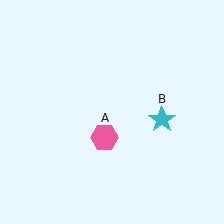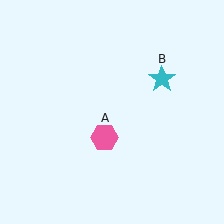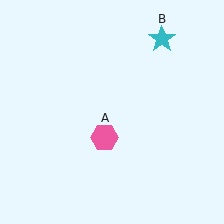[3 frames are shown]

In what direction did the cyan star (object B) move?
The cyan star (object B) moved up.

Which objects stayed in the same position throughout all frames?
Pink hexagon (object A) remained stationary.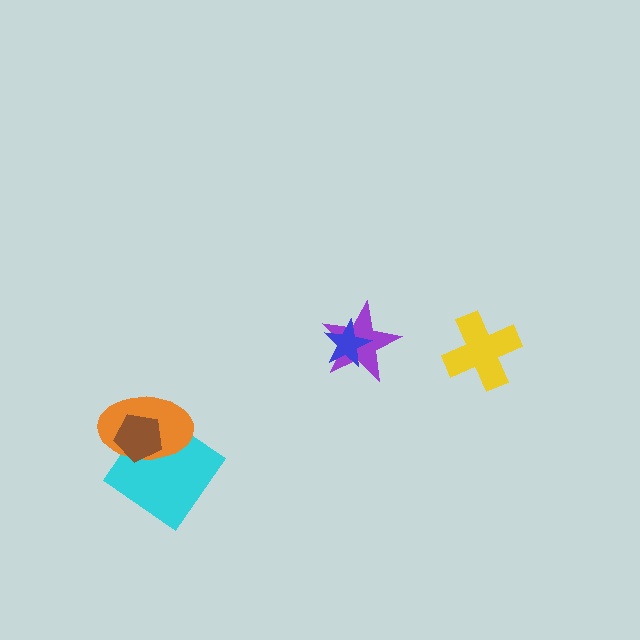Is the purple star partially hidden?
Yes, it is partially covered by another shape.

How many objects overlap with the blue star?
1 object overlaps with the blue star.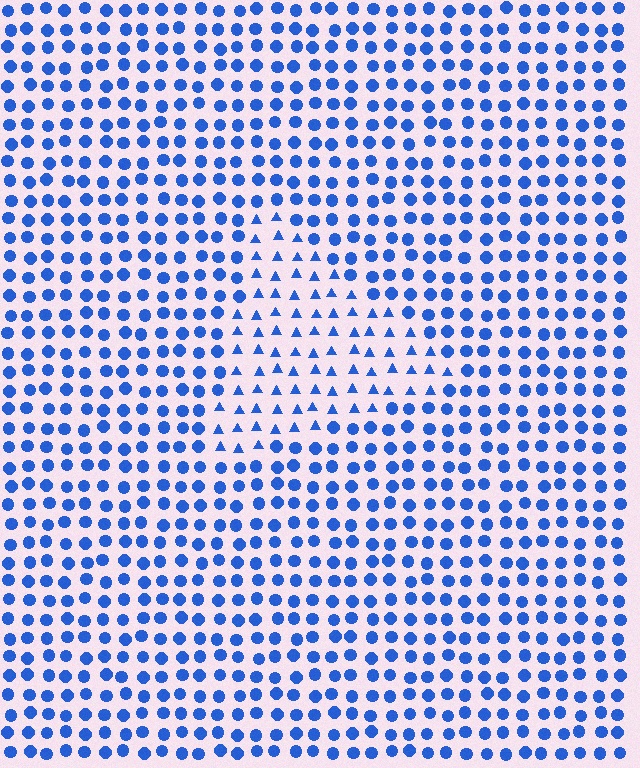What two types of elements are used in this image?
The image uses triangles inside the triangle region and circles outside it.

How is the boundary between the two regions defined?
The boundary is defined by a change in element shape: triangles inside vs. circles outside. All elements share the same color and spacing.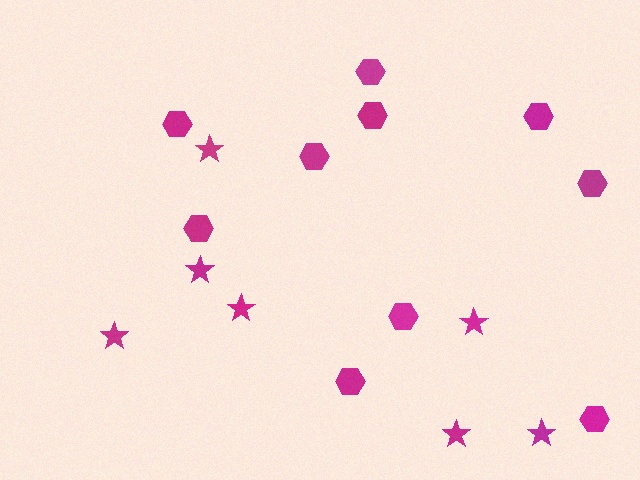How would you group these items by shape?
There are 2 groups: one group of hexagons (10) and one group of stars (7).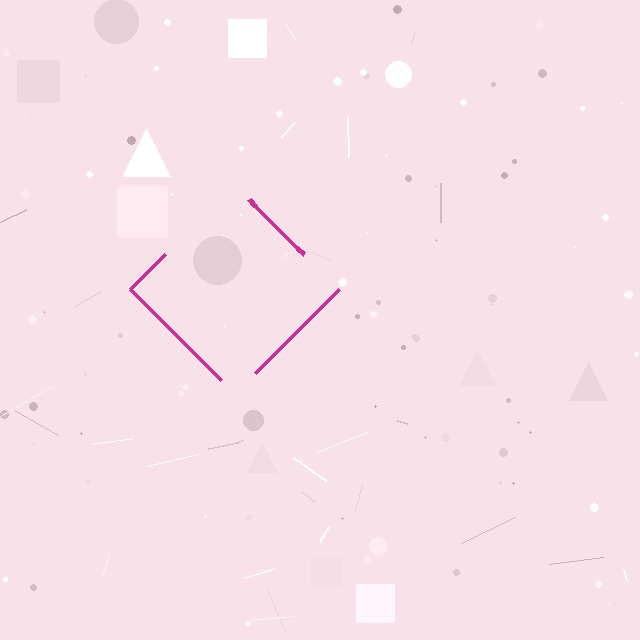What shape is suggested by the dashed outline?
The dashed outline suggests a diamond.